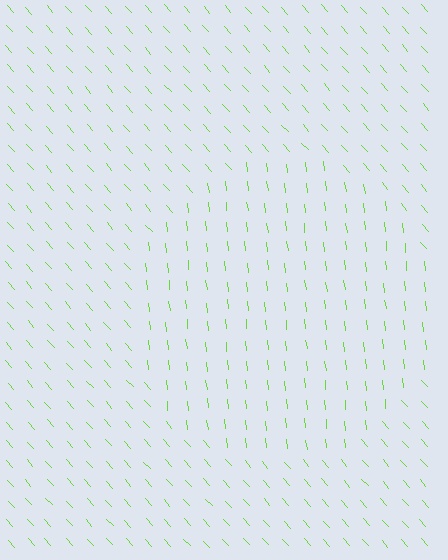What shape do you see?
I see a circle.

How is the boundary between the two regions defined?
The boundary is defined purely by a change in line orientation (approximately 35 degrees difference). All lines are the same color and thickness.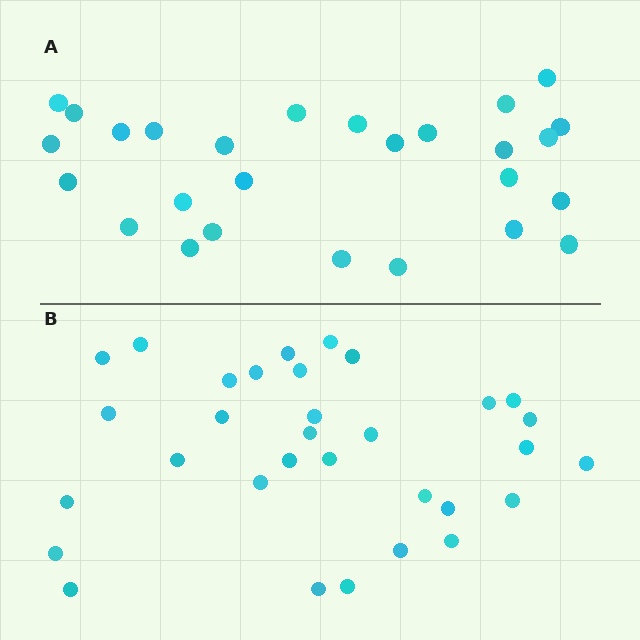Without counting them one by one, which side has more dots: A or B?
Region B (the bottom region) has more dots.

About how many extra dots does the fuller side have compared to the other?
Region B has about 5 more dots than region A.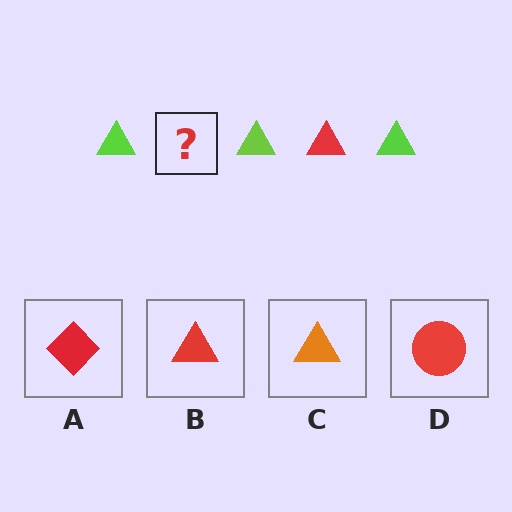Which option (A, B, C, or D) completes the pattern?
B.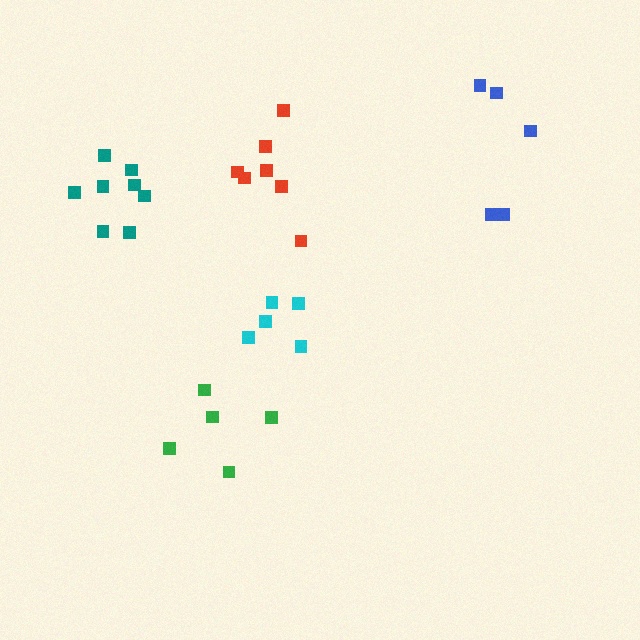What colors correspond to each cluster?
The clusters are colored: blue, red, green, teal, cyan.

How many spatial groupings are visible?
There are 5 spatial groupings.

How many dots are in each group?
Group 1: 5 dots, Group 2: 7 dots, Group 3: 5 dots, Group 4: 8 dots, Group 5: 5 dots (30 total).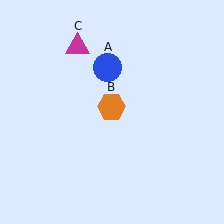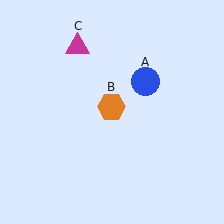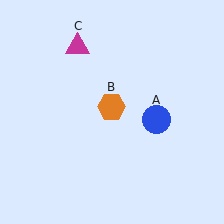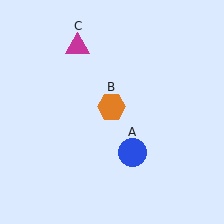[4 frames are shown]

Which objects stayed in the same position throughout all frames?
Orange hexagon (object B) and magenta triangle (object C) remained stationary.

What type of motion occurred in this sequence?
The blue circle (object A) rotated clockwise around the center of the scene.